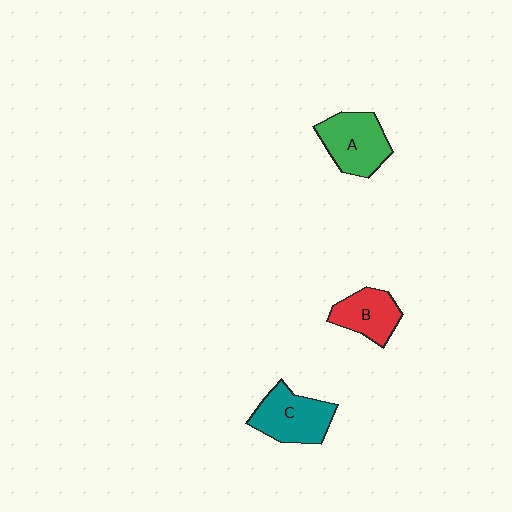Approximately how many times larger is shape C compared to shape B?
Approximately 1.3 times.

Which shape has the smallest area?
Shape B (red).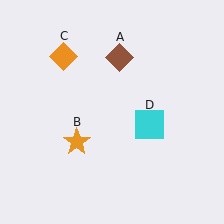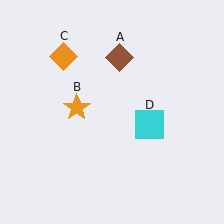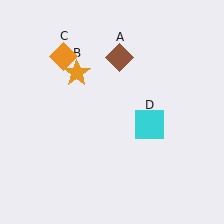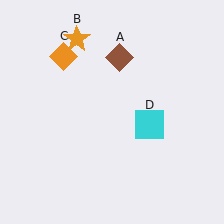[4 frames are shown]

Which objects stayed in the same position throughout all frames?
Brown diamond (object A) and orange diamond (object C) and cyan square (object D) remained stationary.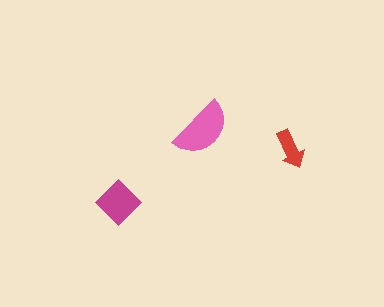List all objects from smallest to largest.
The red arrow, the magenta diamond, the pink semicircle.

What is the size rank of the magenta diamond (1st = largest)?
2nd.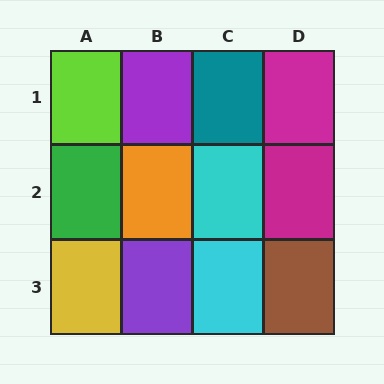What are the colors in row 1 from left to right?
Lime, purple, teal, magenta.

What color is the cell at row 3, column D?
Brown.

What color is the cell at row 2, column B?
Orange.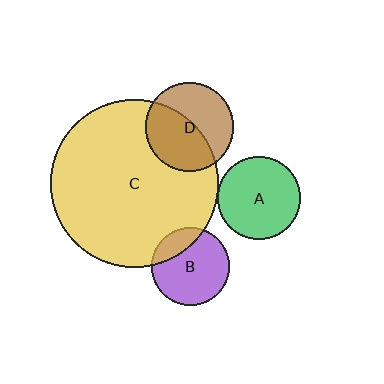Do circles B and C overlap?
Yes.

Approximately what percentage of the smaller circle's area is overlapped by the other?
Approximately 20%.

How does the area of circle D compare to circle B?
Approximately 1.3 times.